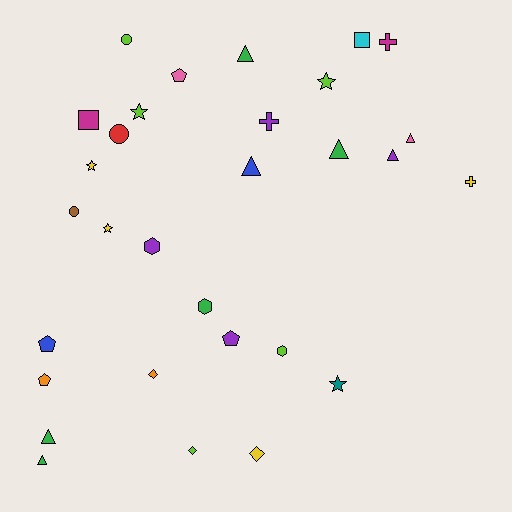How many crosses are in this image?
There are 3 crosses.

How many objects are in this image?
There are 30 objects.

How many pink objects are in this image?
There are 2 pink objects.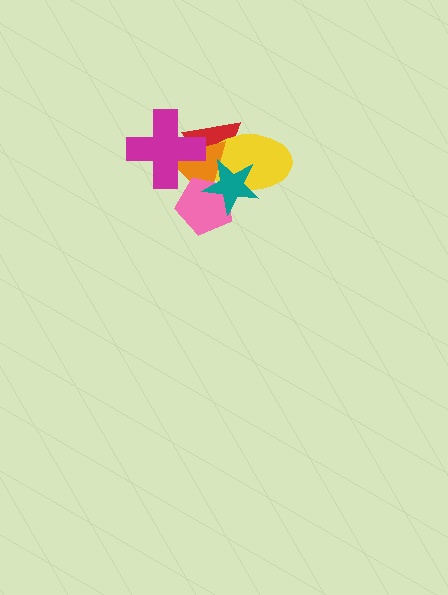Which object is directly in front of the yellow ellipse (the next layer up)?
The orange triangle is directly in front of the yellow ellipse.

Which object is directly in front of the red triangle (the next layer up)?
The yellow ellipse is directly in front of the red triangle.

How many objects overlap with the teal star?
4 objects overlap with the teal star.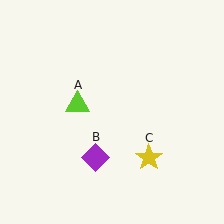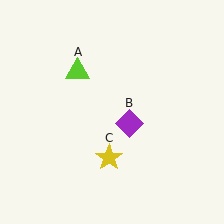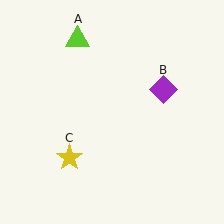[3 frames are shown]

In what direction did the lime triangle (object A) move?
The lime triangle (object A) moved up.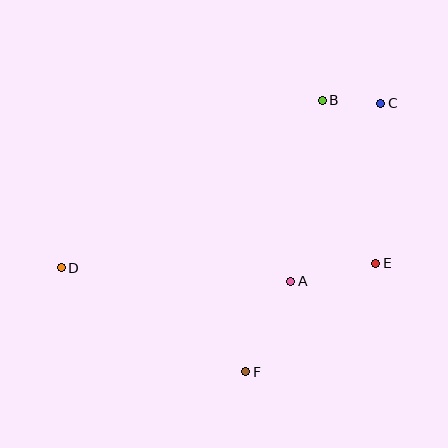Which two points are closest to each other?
Points B and C are closest to each other.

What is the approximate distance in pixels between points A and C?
The distance between A and C is approximately 199 pixels.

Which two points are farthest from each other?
Points C and D are farthest from each other.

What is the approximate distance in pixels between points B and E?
The distance between B and E is approximately 172 pixels.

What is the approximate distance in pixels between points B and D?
The distance between B and D is approximately 310 pixels.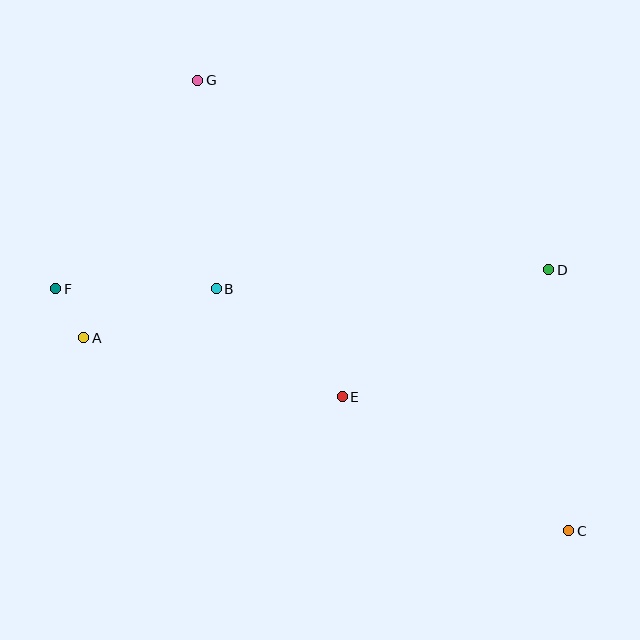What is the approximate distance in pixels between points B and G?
The distance between B and G is approximately 209 pixels.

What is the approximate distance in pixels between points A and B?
The distance between A and B is approximately 141 pixels.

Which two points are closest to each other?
Points A and F are closest to each other.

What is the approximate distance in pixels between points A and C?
The distance between A and C is approximately 522 pixels.